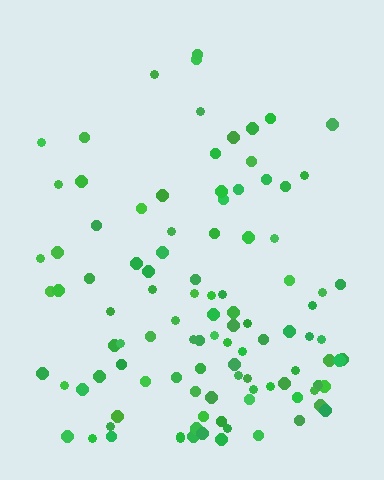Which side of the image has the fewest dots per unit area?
The top.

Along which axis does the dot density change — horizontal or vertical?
Vertical.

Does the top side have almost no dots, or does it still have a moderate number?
Still a moderate number, just noticeably fewer than the bottom.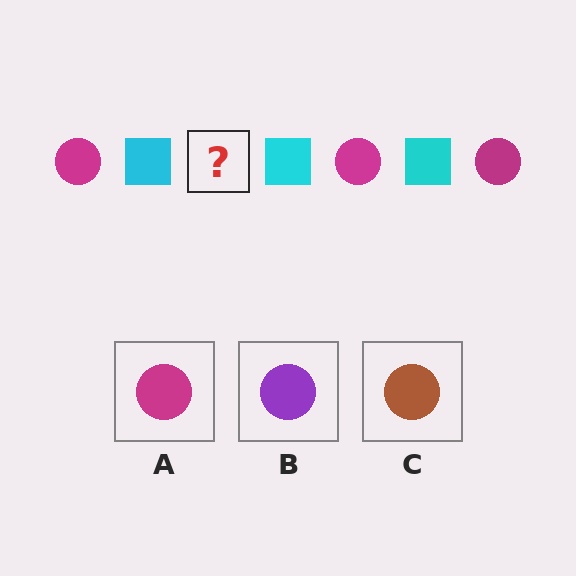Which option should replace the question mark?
Option A.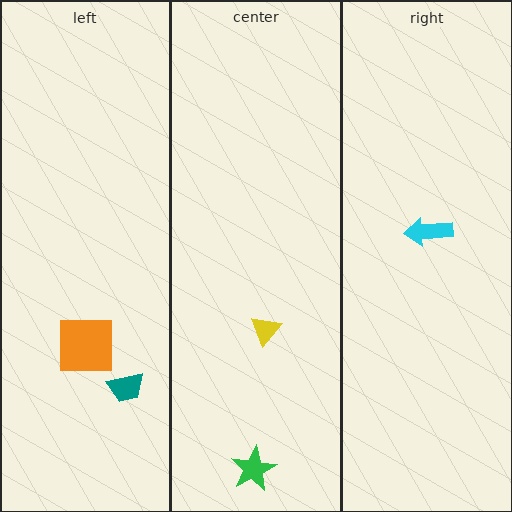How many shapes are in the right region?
1.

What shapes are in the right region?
The cyan arrow.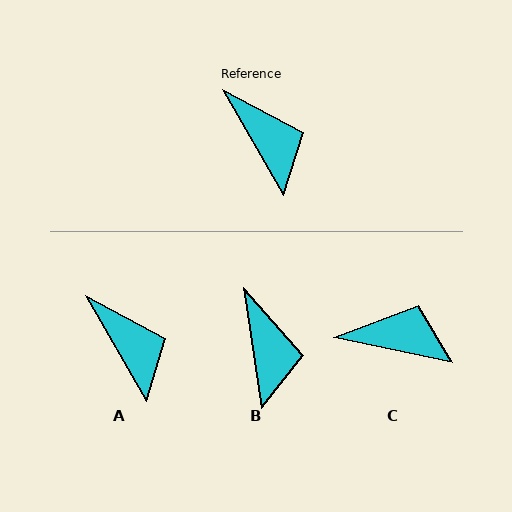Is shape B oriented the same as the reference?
No, it is off by about 21 degrees.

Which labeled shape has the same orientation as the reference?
A.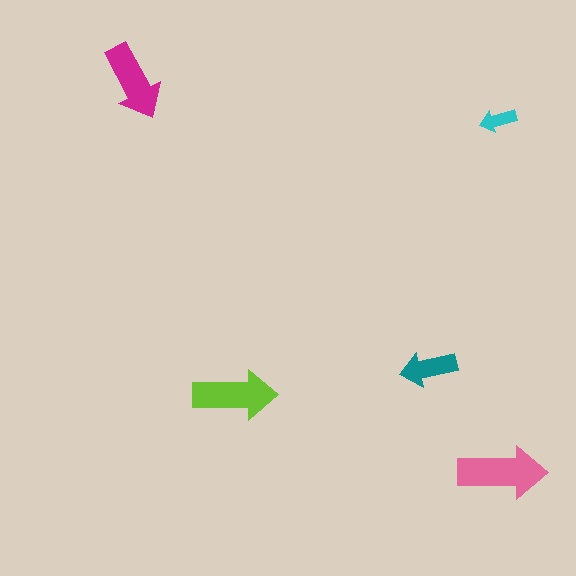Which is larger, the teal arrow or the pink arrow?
The pink one.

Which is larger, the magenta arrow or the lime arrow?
The lime one.